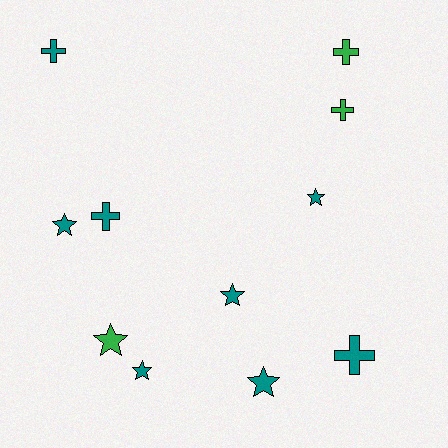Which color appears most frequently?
Teal, with 8 objects.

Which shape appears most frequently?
Star, with 6 objects.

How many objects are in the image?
There are 11 objects.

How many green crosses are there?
There are 2 green crosses.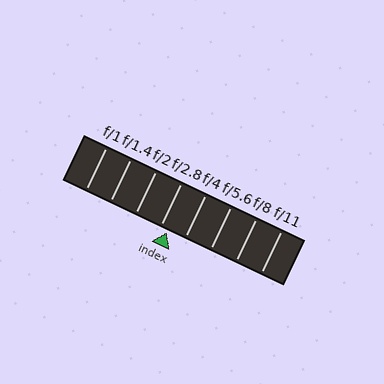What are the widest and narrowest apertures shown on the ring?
The widest aperture shown is f/1 and the narrowest is f/11.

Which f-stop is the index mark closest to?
The index mark is closest to f/2.8.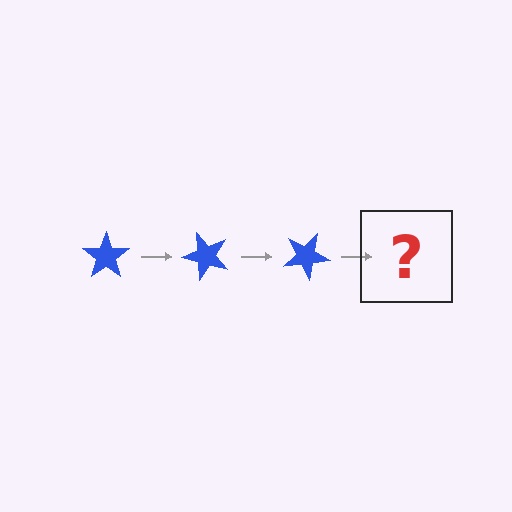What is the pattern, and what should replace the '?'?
The pattern is that the star rotates 50 degrees each step. The '?' should be a blue star rotated 150 degrees.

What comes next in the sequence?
The next element should be a blue star rotated 150 degrees.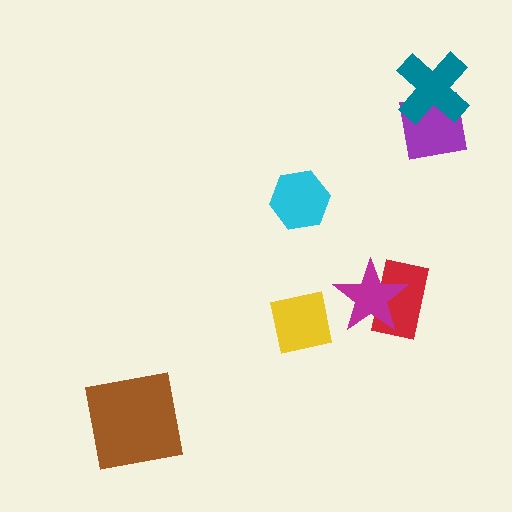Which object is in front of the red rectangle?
The magenta star is in front of the red rectangle.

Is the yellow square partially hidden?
No, no other shape covers it.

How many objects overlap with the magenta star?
1 object overlaps with the magenta star.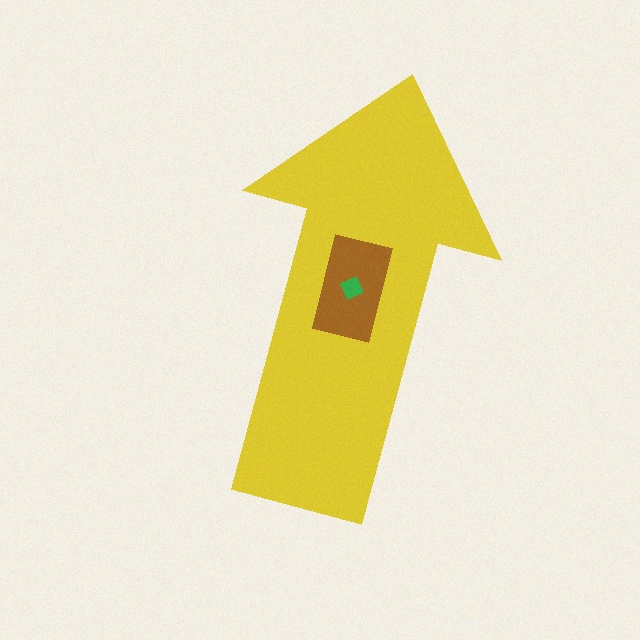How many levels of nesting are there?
3.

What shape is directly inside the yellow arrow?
The brown rectangle.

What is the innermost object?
The green diamond.